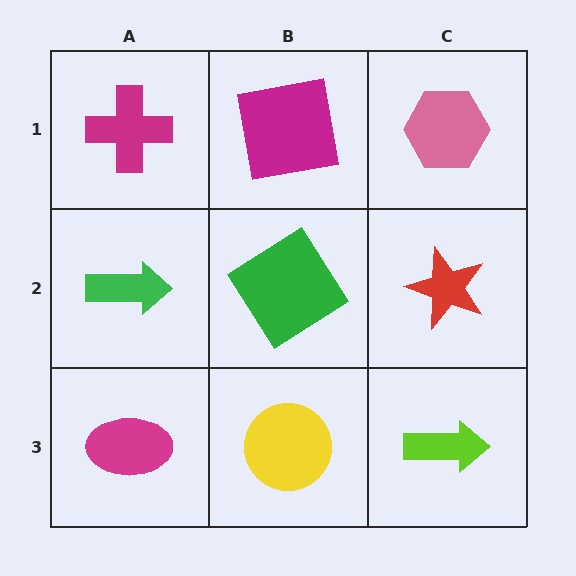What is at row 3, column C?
A lime arrow.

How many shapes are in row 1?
3 shapes.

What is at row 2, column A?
A green arrow.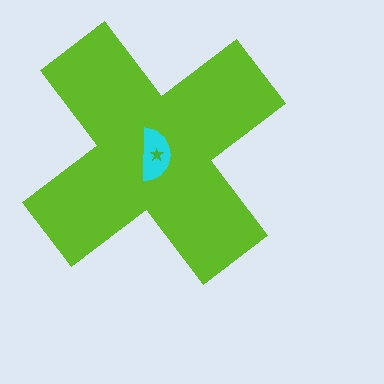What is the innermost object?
The green star.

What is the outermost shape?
The lime cross.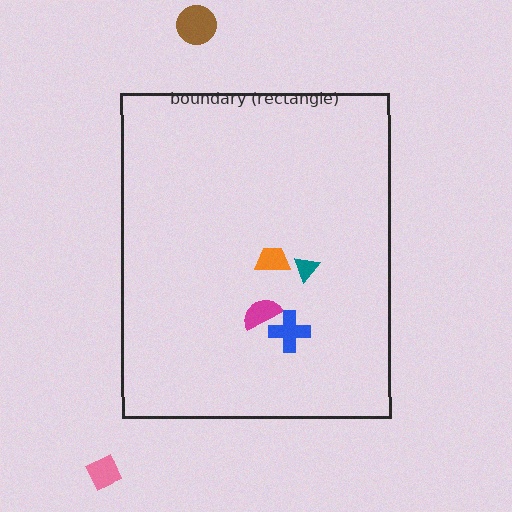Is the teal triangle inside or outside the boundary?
Inside.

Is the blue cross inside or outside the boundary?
Inside.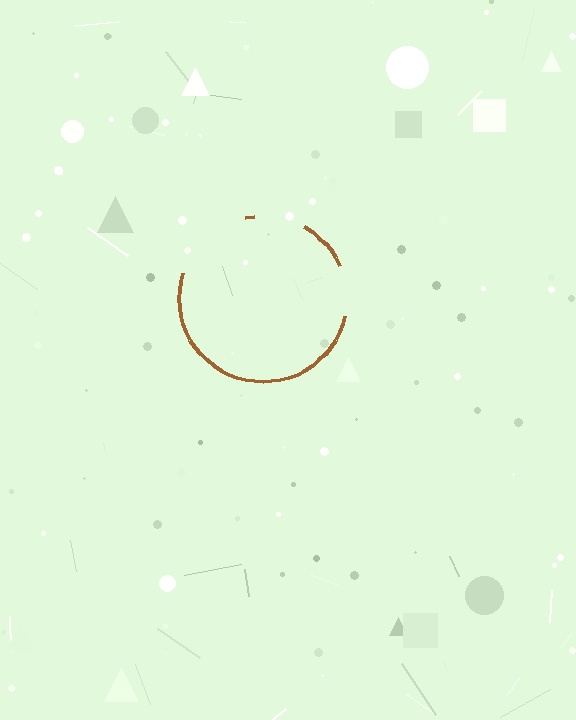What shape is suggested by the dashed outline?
The dashed outline suggests a circle.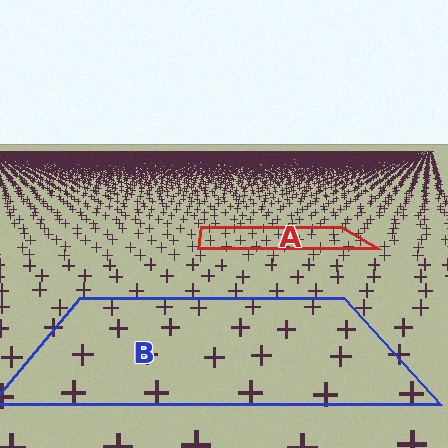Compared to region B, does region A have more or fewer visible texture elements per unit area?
Region A has more texture elements per unit area — they are packed more densely because it is farther away.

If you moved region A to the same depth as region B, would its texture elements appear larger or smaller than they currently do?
They would appear larger. At a closer depth, the same texture elements are projected at a bigger on-screen size.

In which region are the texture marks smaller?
The texture marks are smaller in region A, because it is farther away.